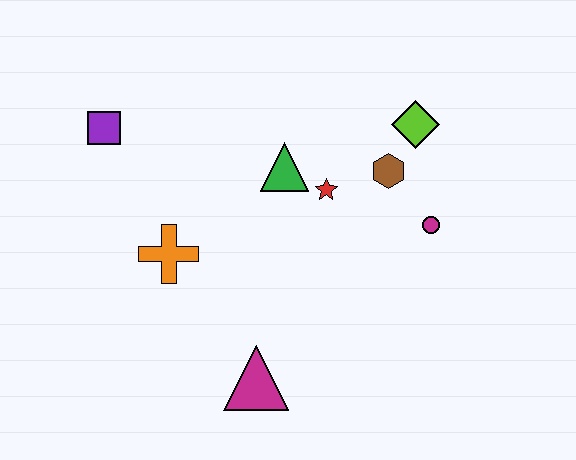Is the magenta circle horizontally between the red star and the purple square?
No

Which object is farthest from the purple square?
The magenta circle is farthest from the purple square.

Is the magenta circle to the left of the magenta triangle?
No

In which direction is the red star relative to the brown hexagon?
The red star is to the left of the brown hexagon.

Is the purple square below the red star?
No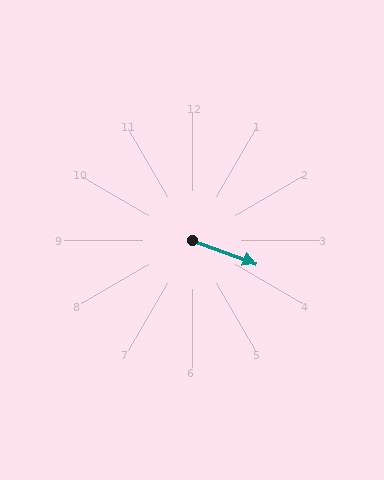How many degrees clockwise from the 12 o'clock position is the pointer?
Approximately 110 degrees.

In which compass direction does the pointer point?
East.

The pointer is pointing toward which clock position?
Roughly 4 o'clock.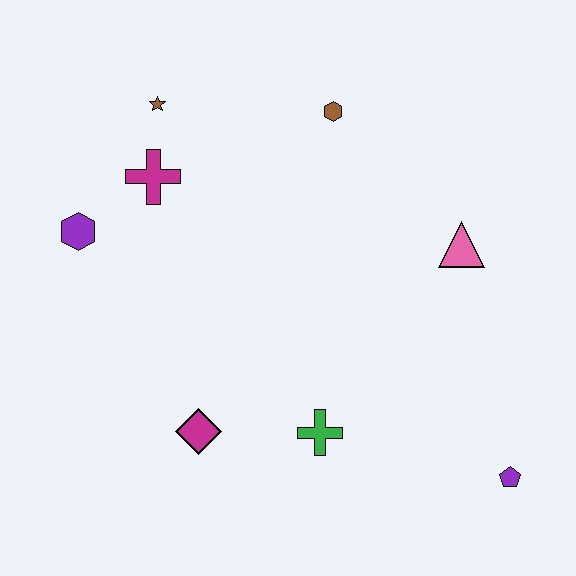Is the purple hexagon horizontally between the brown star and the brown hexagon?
No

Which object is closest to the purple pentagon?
The green cross is closest to the purple pentagon.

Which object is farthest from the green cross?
The brown star is farthest from the green cross.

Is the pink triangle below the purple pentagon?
No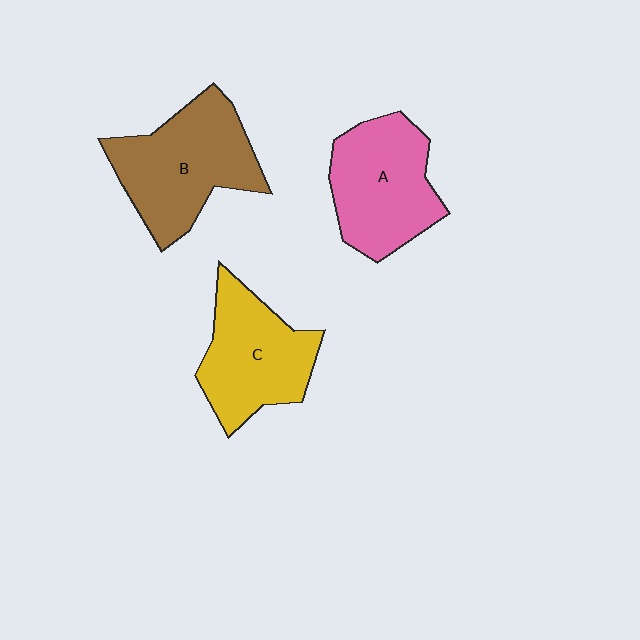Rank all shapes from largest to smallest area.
From largest to smallest: B (brown), A (pink), C (yellow).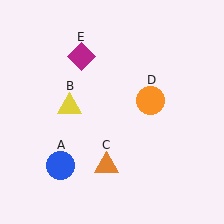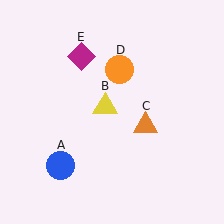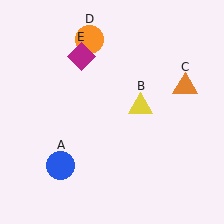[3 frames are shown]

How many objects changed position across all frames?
3 objects changed position: yellow triangle (object B), orange triangle (object C), orange circle (object D).